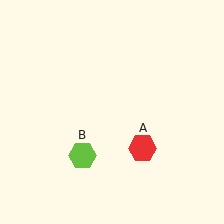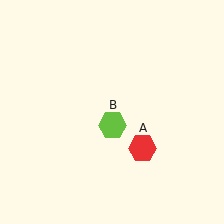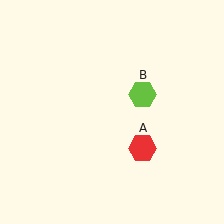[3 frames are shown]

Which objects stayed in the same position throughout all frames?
Red hexagon (object A) remained stationary.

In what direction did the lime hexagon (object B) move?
The lime hexagon (object B) moved up and to the right.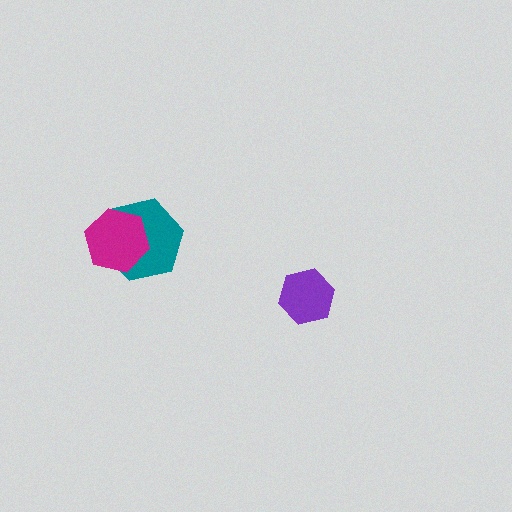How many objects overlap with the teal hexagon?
1 object overlaps with the teal hexagon.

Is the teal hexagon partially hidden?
Yes, it is partially covered by another shape.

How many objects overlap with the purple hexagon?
0 objects overlap with the purple hexagon.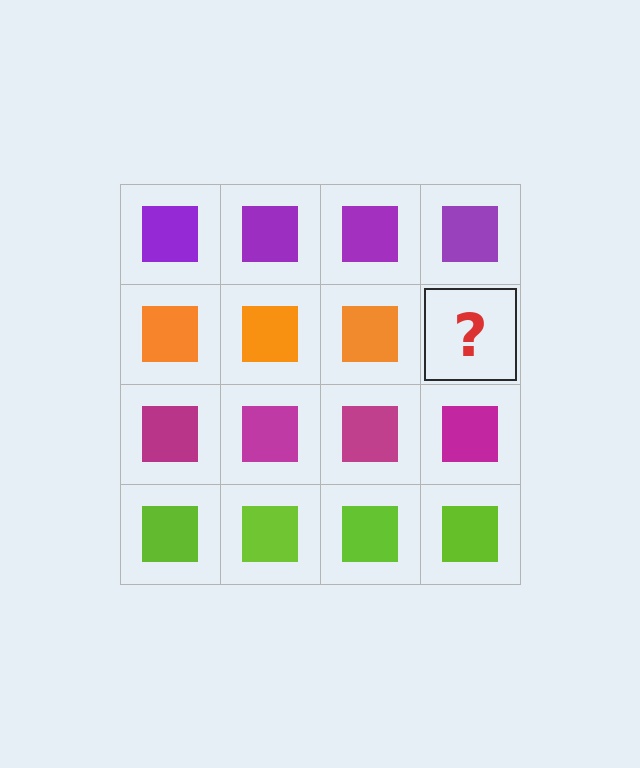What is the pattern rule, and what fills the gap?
The rule is that each row has a consistent color. The gap should be filled with an orange square.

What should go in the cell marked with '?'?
The missing cell should contain an orange square.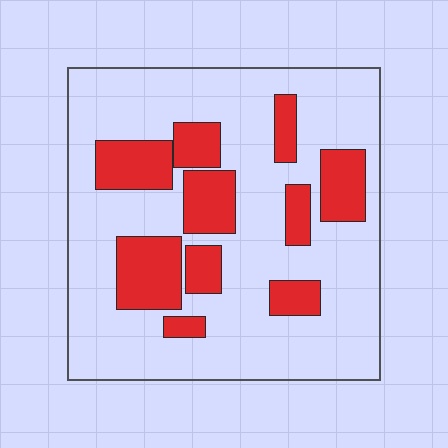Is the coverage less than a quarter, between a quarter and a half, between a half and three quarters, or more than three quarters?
Between a quarter and a half.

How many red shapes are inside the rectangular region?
10.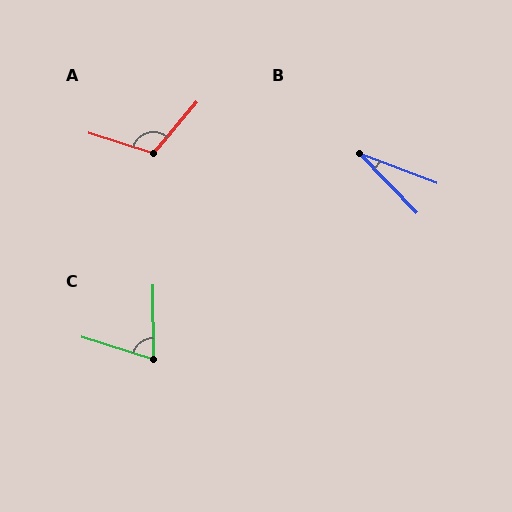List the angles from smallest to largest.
B (25°), C (72°), A (112°).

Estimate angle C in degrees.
Approximately 72 degrees.